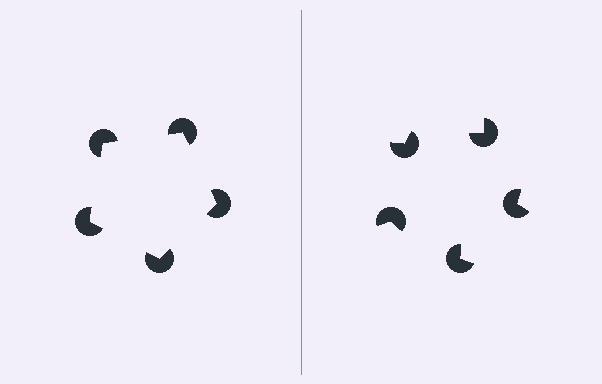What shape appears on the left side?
An illusory pentagon.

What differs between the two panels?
The pac-man discs are positioned identically on both sides; only the wedge orientations differ. On the left they align to a pentagon; on the right they are misaligned.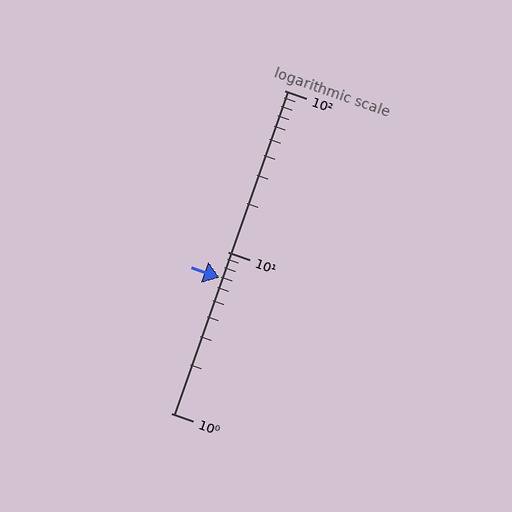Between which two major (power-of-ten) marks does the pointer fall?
The pointer is between 1 and 10.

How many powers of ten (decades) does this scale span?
The scale spans 2 decades, from 1 to 100.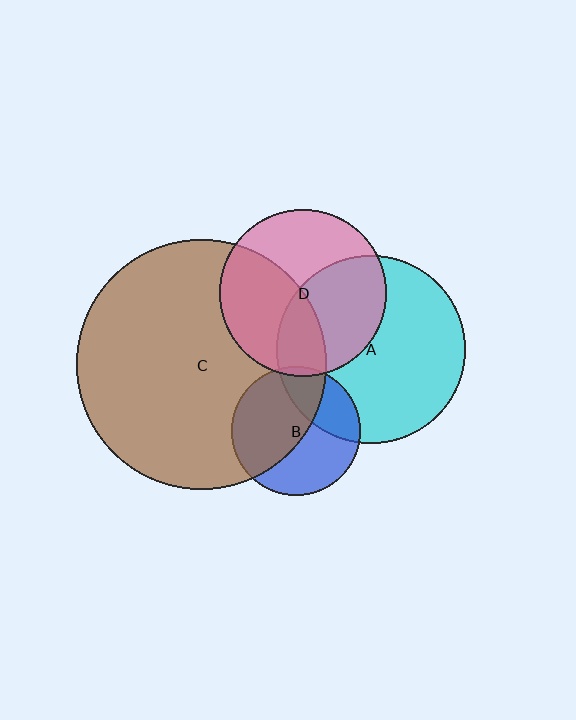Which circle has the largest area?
Circle C (brown).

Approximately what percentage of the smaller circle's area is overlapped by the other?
Approximately 55%.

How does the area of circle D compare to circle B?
Approximately 1.7 times.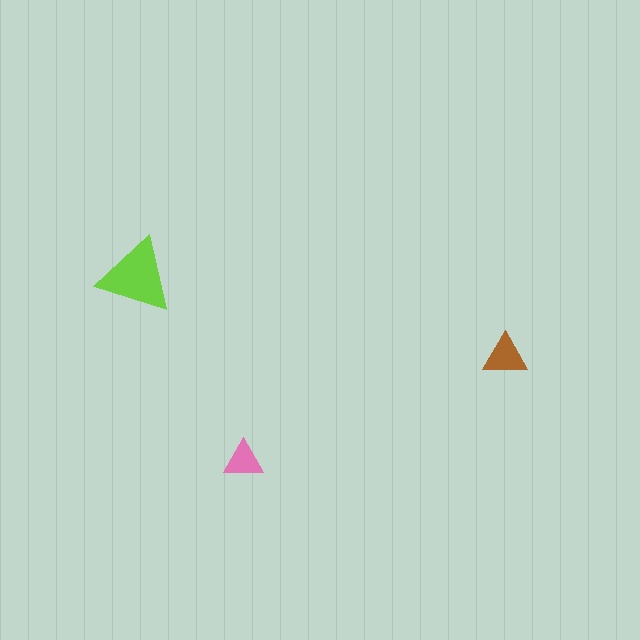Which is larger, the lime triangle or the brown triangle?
The lime one.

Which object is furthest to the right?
The brown triangle is rightmost.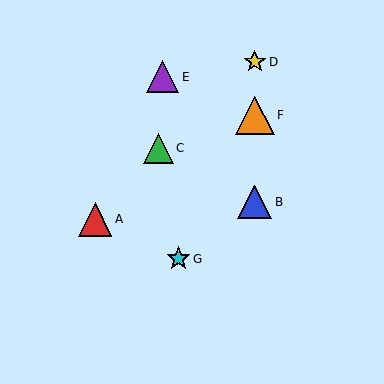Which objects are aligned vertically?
Objects B, D, F are aligned vertically.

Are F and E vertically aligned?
No, F is at x≈255 and E is at x≈163.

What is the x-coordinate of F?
Object F is at x≈255.